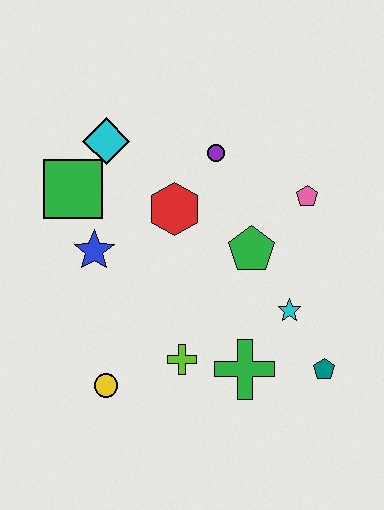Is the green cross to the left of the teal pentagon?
Yes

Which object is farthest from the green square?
The teal pentagon is farthest from the green square.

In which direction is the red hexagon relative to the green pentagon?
The red hexagon is to the left of the green pentagon.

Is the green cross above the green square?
No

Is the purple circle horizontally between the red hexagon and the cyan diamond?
No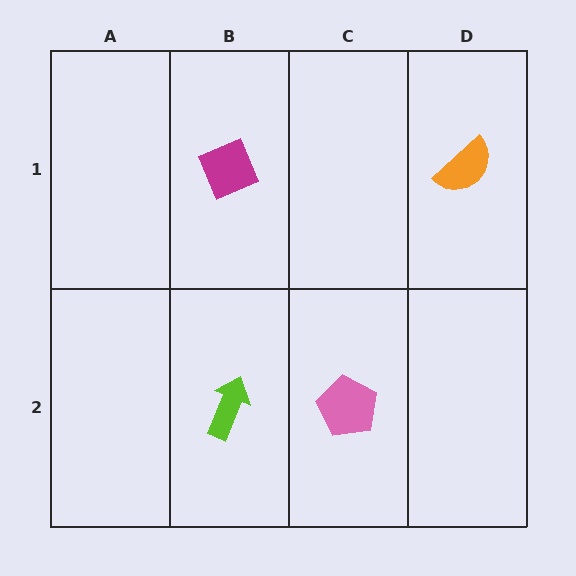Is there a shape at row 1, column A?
No, that cell is empty.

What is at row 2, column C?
A pink pentagon.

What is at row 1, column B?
A magenta diamond.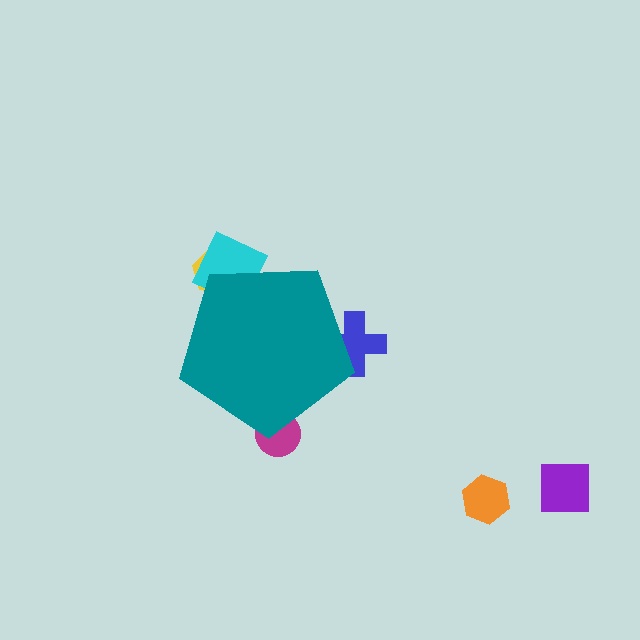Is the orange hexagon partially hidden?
No, the orange hexagon is fully visible.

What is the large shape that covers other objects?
A teal pentagon.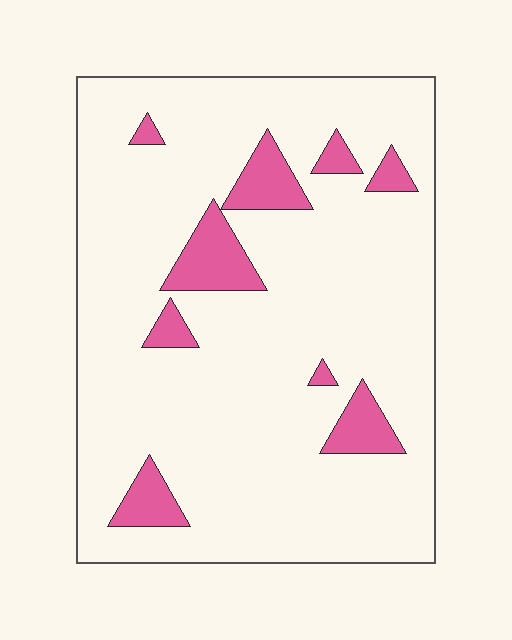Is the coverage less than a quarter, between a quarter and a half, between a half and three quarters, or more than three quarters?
Less than a quarter.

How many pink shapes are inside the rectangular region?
9.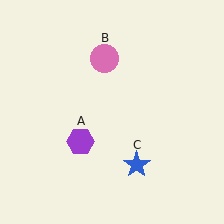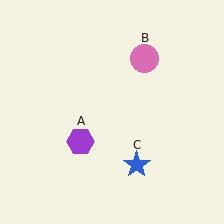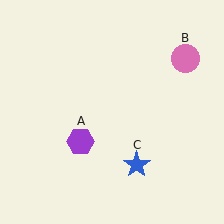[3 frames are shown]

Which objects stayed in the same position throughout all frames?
Purple hexagon (object A) and blue star (object C) remained stationary.